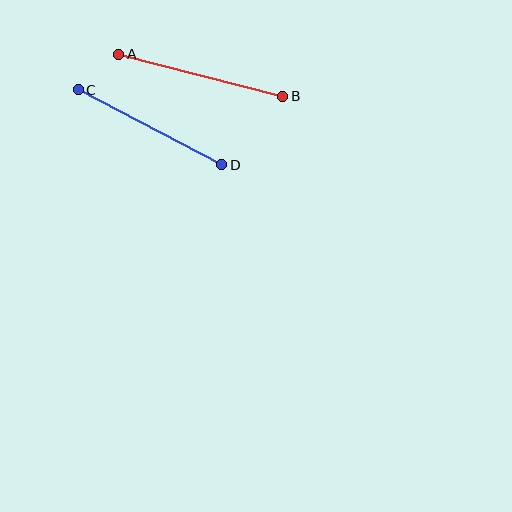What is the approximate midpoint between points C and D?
The midpoint is at approximately (150, 127) pixels.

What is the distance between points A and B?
The distance is approximately 169 pixels.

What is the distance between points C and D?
The distance is approximately 162 pixels.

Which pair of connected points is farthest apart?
Points A and B are farthest apart.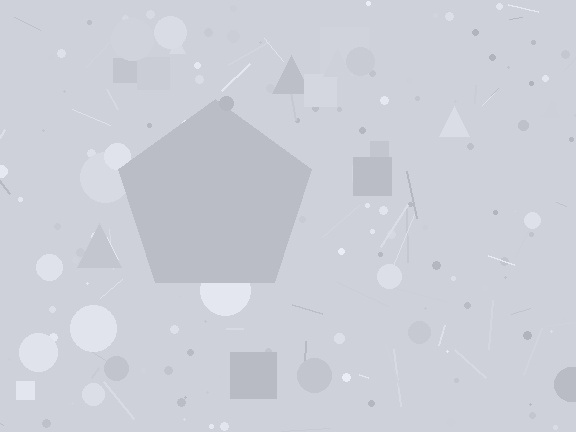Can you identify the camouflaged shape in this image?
The camouflaged shape is a pentagon.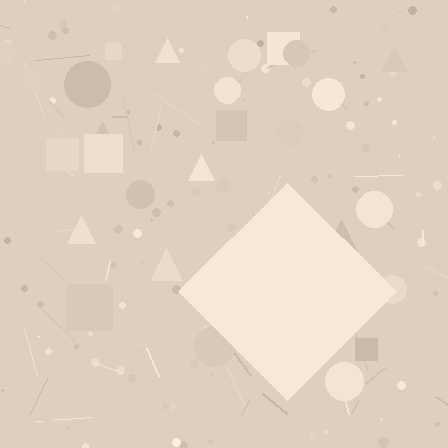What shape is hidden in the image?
A diamond is hidden in the image.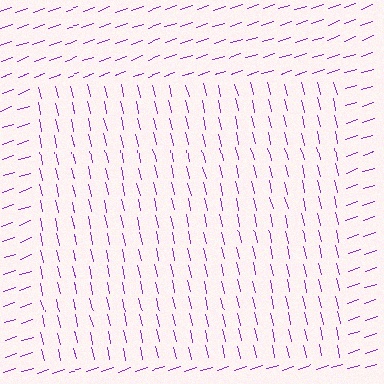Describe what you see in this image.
The image is filled with small purple line segments. A rectangle region in the image has lines oriented differently from the surrounding lines, creating a visible texture boundary.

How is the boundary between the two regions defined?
The boundary is defined purely by a change in line orientation (approximately 84 degrees difference). All lines are the same color and thickness.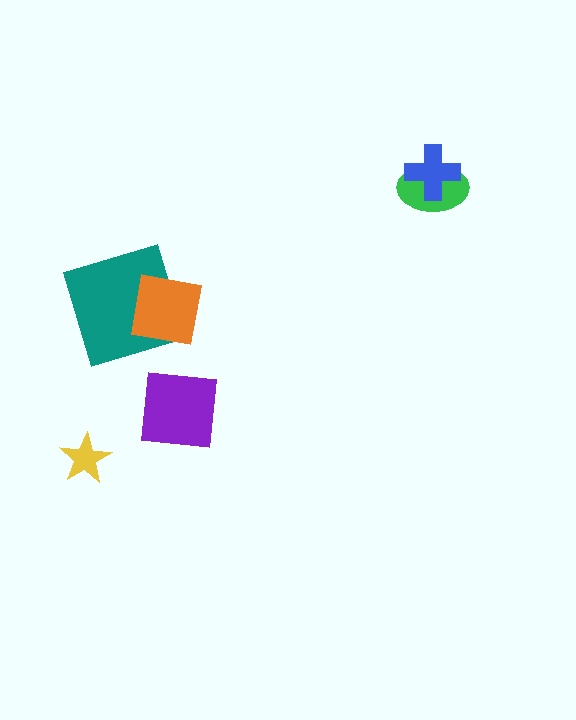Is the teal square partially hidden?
Yes, it is partially covered by another shape.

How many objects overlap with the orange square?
1 object overlaps with the orange square.